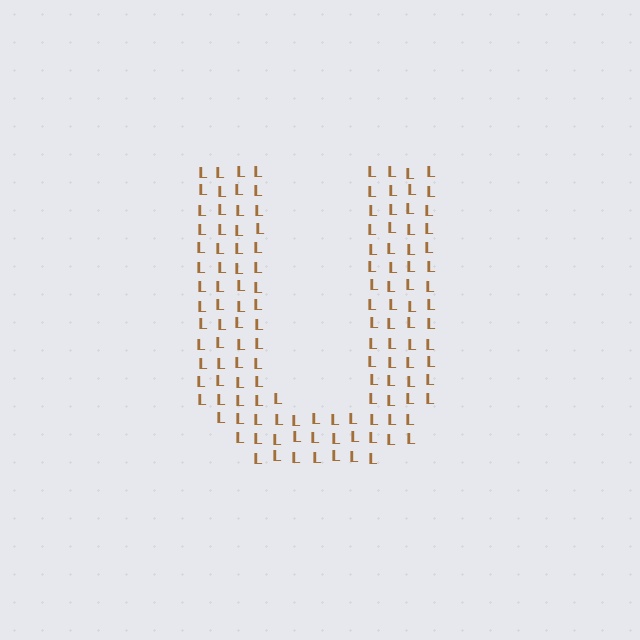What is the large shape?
The large shape is the letter U.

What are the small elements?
The small elements are letter L's.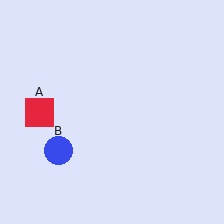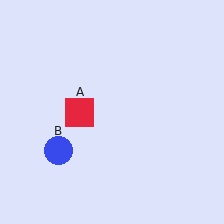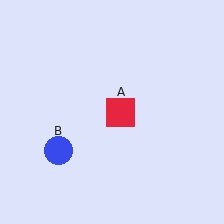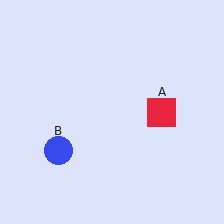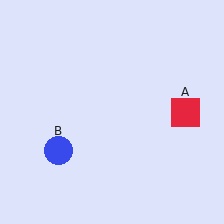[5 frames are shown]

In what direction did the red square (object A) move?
The red square (object A) moved right.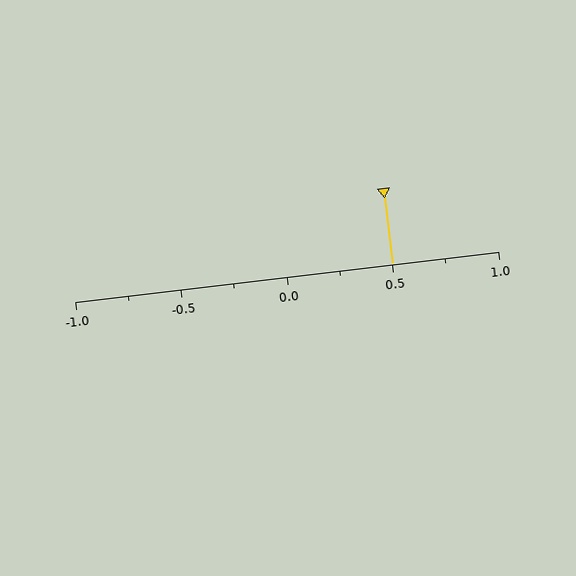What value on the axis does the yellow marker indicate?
The marker indicates approximately 0.5.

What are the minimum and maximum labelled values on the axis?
The axis runs from -1.0 to 1.0.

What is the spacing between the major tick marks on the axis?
The major ticks are spaced 0.5 apart.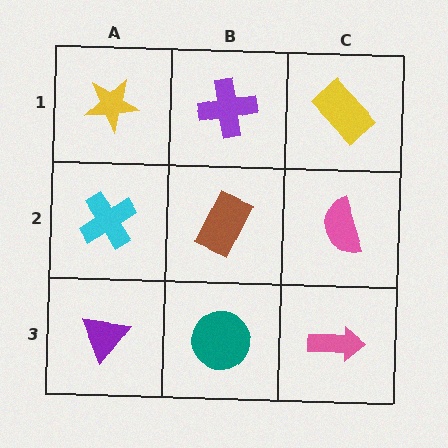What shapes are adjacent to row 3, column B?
A brown rectangle (row 2, column B), a purple triangle (row 3, column A), a pink arrow (row 3, column C).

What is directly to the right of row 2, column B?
A pink semicircle.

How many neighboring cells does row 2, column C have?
3.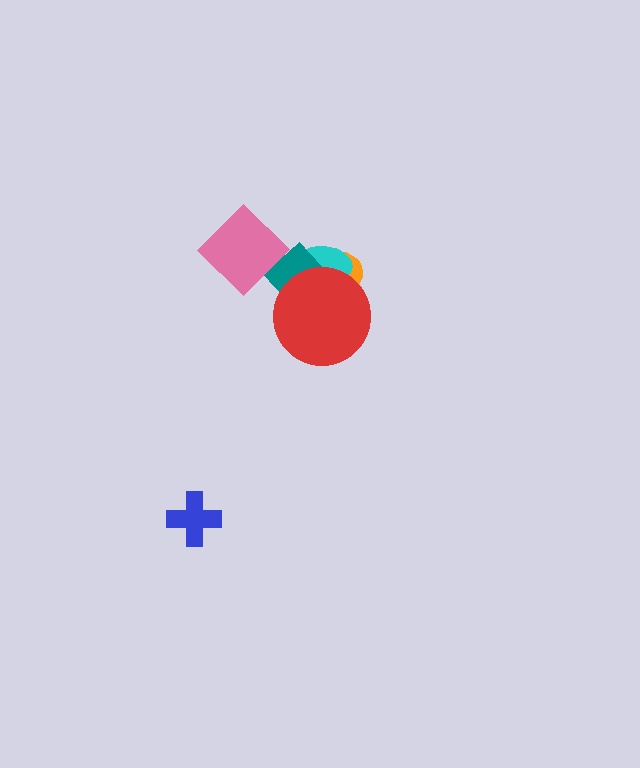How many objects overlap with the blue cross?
0 objects overlap with the blue cross.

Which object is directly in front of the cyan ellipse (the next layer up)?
The teal diamond is directly in front of the cyan ellipse.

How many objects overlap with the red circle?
3 objects overlap with the red circle.